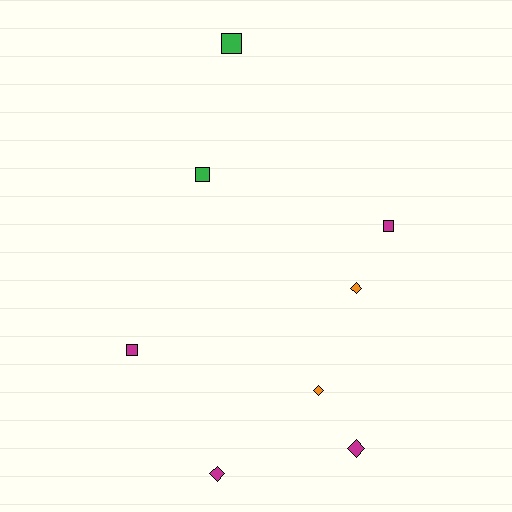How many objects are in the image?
There are 8 objects.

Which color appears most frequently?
Magenta, with 4 objects.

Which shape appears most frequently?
Diamond, with 4 objects.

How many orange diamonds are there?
There are 2 orange diamonds.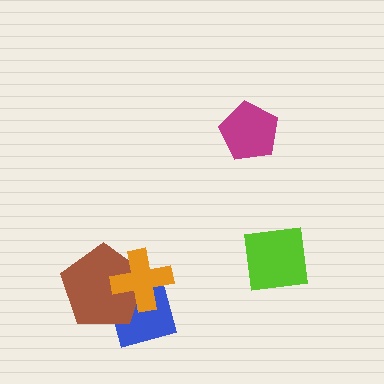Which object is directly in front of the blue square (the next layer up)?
The brown pentagon is directly in front of the blue square.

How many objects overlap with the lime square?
0 objects overlap with the lime square.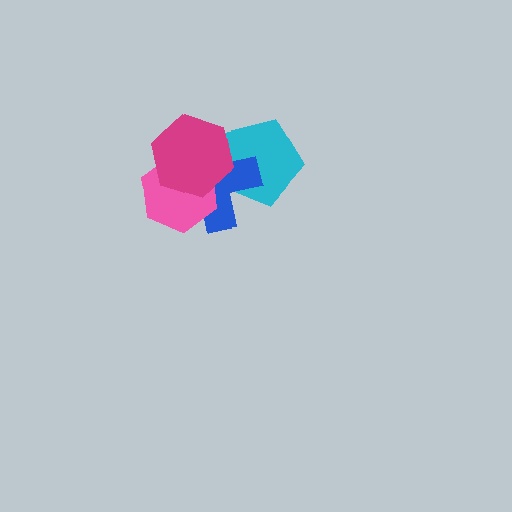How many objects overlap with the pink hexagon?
2 objects overlap with the pink hexagon.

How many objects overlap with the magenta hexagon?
3 objects overlap with the magenta hexagon.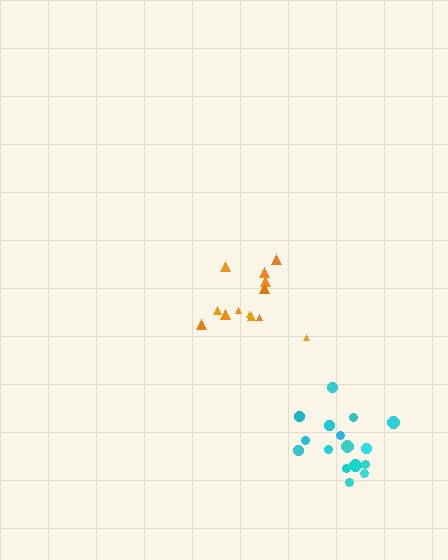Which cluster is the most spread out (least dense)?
Cyan.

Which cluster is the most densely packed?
Orange.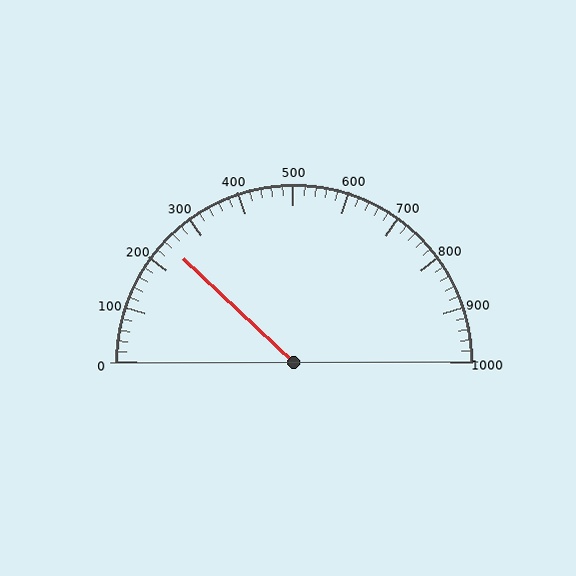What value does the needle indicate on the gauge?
The needle indicates approximately 240.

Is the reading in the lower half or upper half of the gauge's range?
The reading is in the lower half of the range (0 to 1000).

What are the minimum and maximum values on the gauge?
The gauge ranges from 0 to 1000.